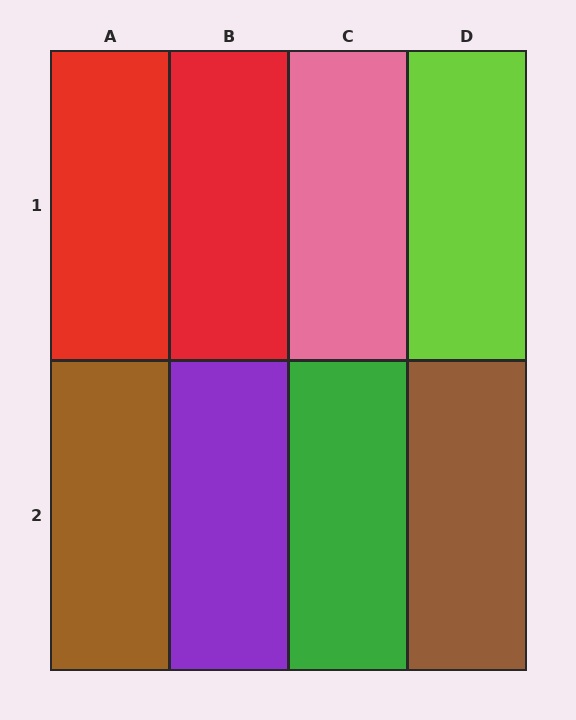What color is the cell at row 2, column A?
Brown.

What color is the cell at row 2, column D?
Brown.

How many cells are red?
2 cells are red.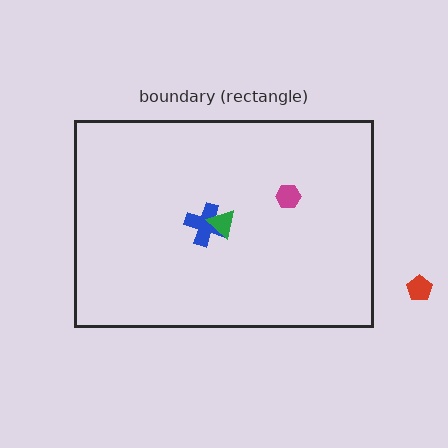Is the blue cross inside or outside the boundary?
Inside.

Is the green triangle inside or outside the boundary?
Inside.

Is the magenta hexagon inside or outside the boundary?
Inside.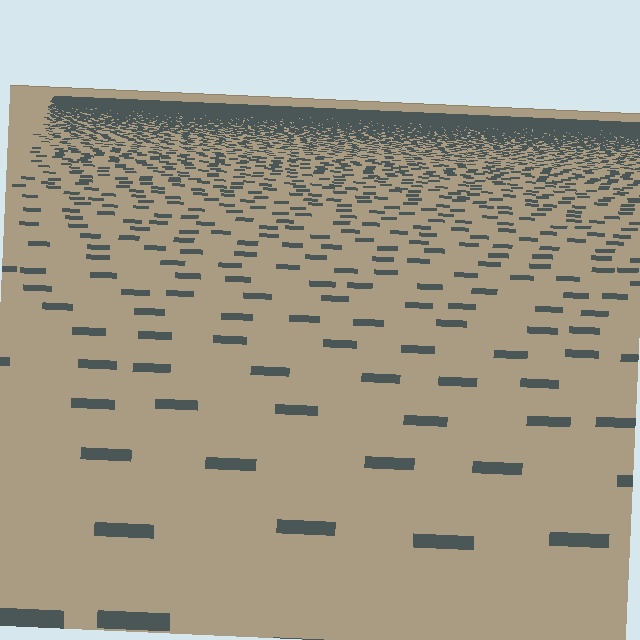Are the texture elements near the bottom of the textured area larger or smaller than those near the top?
Larger. Near the bottom, elements are closer to the viewer and appear at a bigger on-screen size.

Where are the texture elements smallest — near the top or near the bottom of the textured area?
Near the top.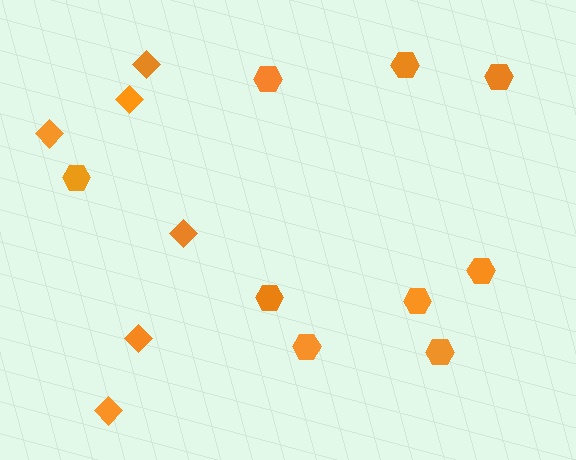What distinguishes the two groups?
There are 2 groups: one group of hexagons (9) and one group of diamonds (6).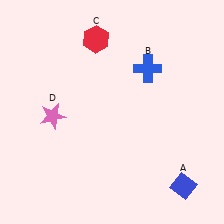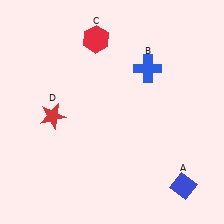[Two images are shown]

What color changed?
The star (D) changed from pink in Image 1 to red in Image 2.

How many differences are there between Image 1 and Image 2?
There is 1 difference between the two images.